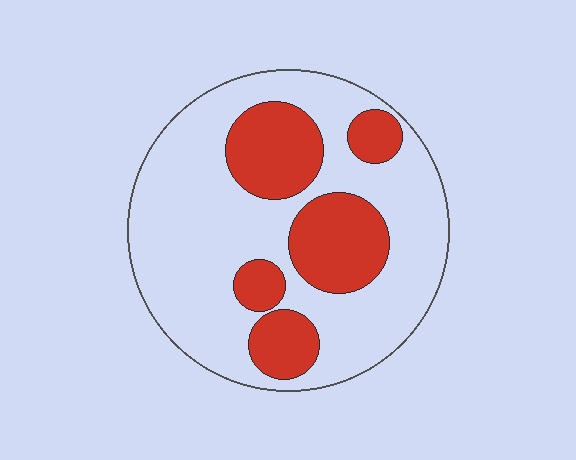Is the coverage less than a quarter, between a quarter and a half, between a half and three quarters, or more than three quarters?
Between a quarter and a half.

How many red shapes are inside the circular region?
5.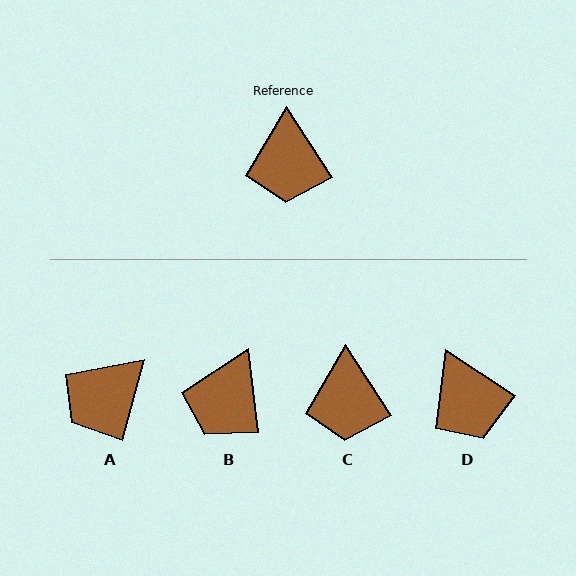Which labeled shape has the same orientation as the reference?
C.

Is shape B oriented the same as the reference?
No, it is off by about 26 degrees.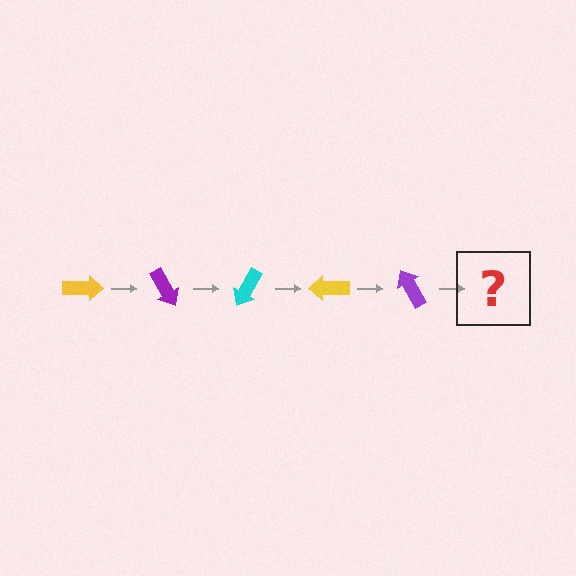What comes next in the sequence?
The next element should be a cyan arrow, rotated 300 degrees from the start.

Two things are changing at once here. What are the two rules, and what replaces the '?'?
The two rules are that it rotates 60 degrees each step and the color cycles through yellow, purple, and cyan. The '?' should be a cyan arrow, rotated 300 degrees from the start.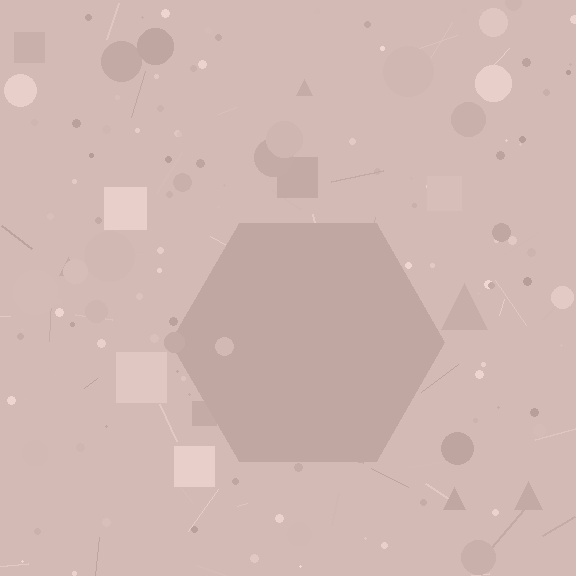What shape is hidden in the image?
A hexagon is hidden in the image.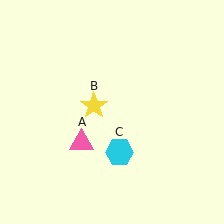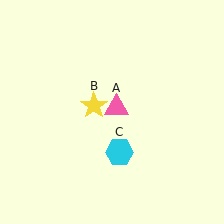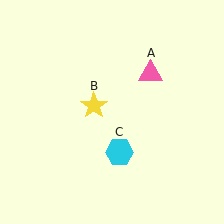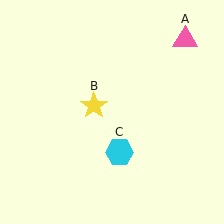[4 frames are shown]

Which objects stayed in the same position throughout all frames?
Yellow star (object B) and cyan hexagon (object C) remained stationary.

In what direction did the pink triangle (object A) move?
The pink triangle (object A) moved up and to the right.